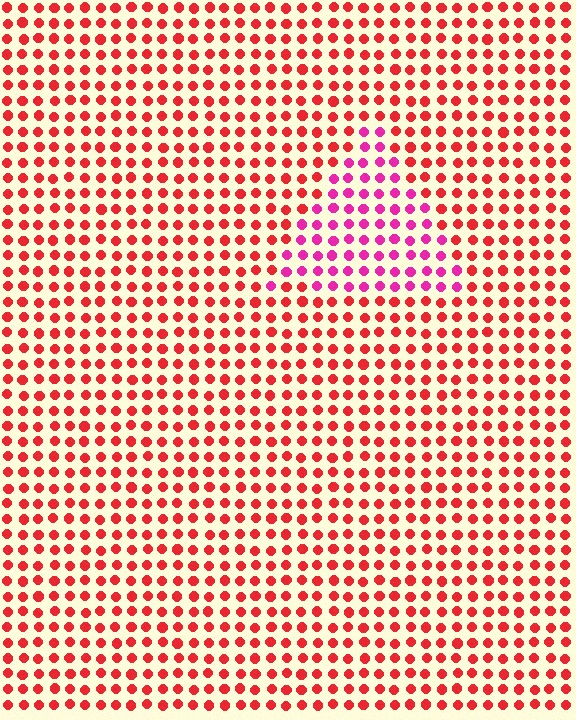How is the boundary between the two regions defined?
The boundary is defined purely by a slight shift in hue (about 38 degrees). Spacing, size, and orientation are identical on both sides.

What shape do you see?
I see a triangle.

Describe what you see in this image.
The image is filled with small red elements in a uniform arrangement. A triangle-shaped region is visible where the elements are tinted to a slightly different hue, forming a subtle color boundary.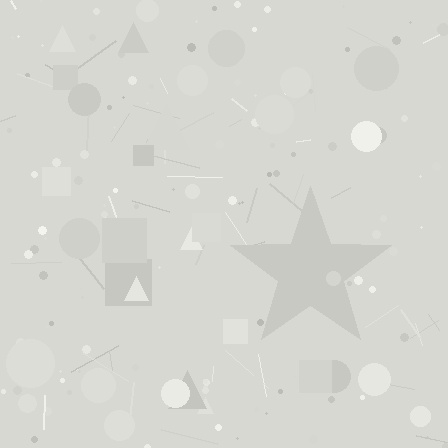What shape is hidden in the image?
A star is hidden in the image.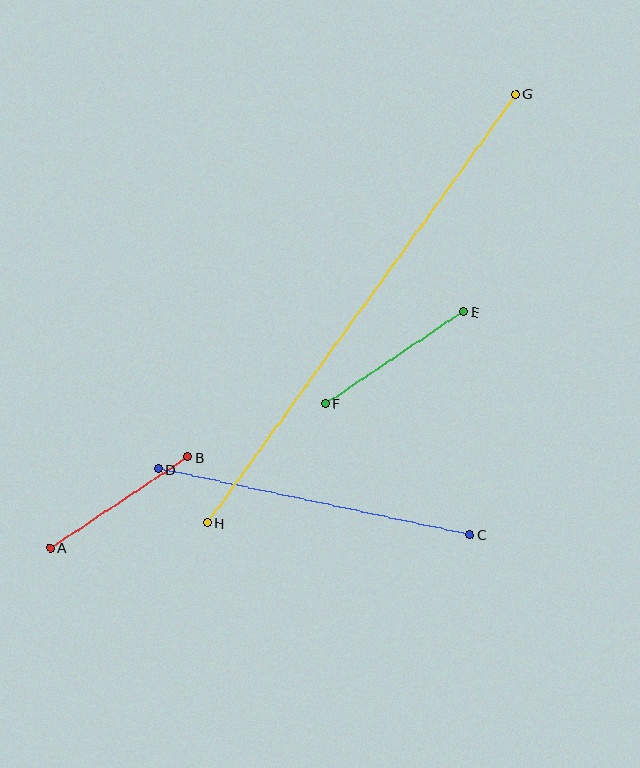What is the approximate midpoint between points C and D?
The midpoint is at approximately (314, 502) pixels.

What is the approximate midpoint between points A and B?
The midpoint is at approximately (119, 502) pixels.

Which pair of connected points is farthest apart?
Points G and H are farthest apart.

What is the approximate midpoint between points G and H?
The midpoint is at approximately (362, 308) pixels.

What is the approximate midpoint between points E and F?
The midpoint is at approximately (394, 358) pixels.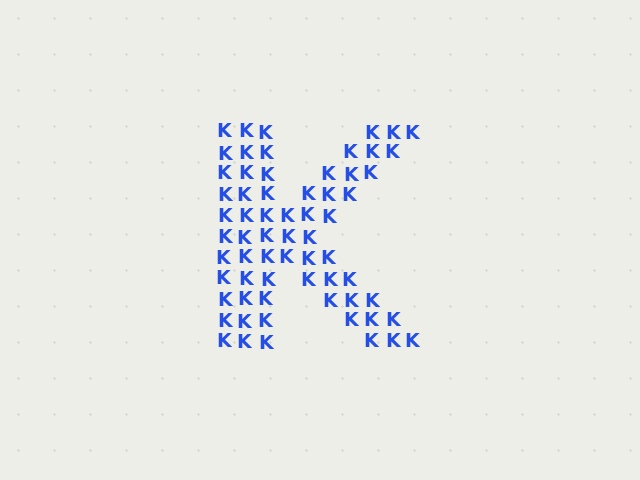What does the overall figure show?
The overall figure shows the letter K.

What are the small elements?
The small elements are letter K's.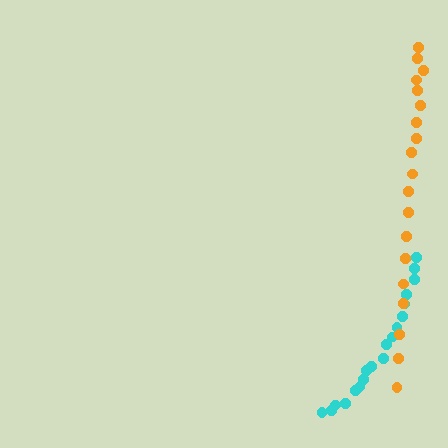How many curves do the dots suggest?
There are 2 distinct paths.